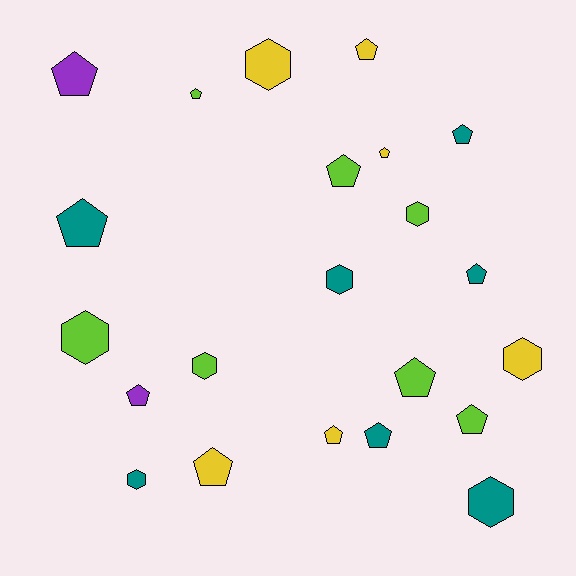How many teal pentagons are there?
There are 4 teal pentagons.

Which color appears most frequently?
Teal, with 7 objects.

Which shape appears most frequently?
Pentagon, with 14 objects.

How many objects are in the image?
There are 22 objects.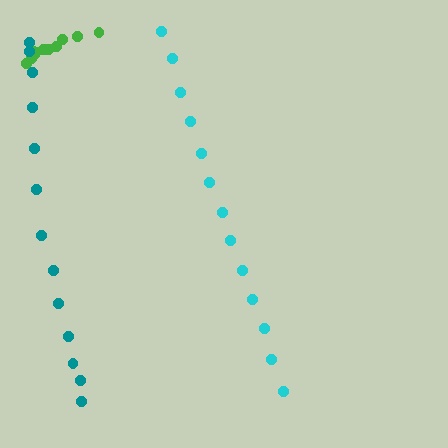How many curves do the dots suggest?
There are 3 distinct paths.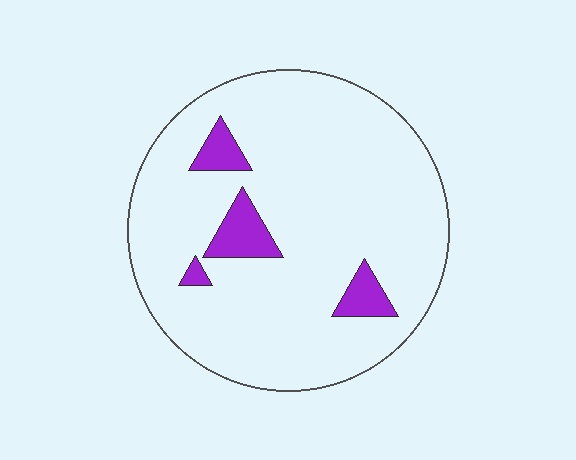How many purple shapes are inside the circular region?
4.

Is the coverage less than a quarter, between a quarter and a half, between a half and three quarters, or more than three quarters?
Less than a quarter.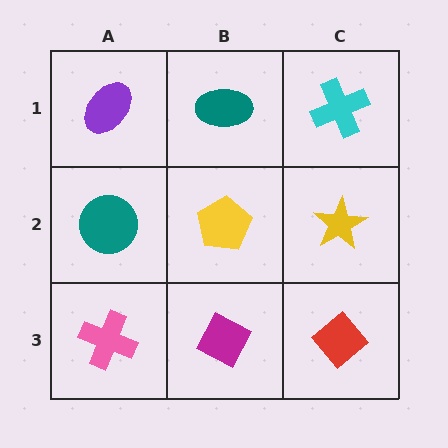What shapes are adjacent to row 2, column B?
A teal ellipse (row 1, column B), a magenta diamond (row 3, column B), a teal circle (row 2, column A), a yellow star (row 2, column C).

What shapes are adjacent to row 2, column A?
A purple ellipse (row 1, column A), a pink cross (row 3, column A), a yellow pentagon (row 2, column B).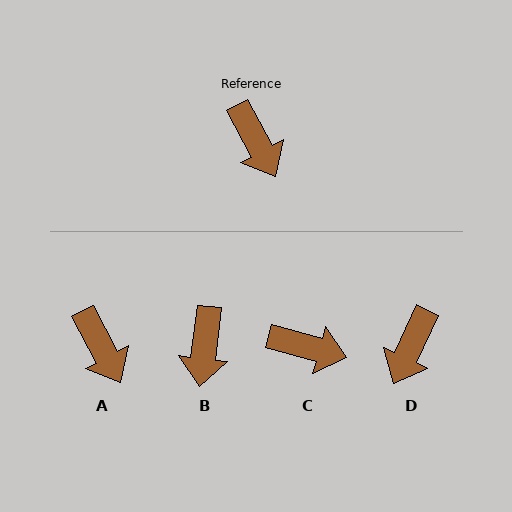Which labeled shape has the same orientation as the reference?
A.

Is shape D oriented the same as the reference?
No, it is off by about 54 degrees.